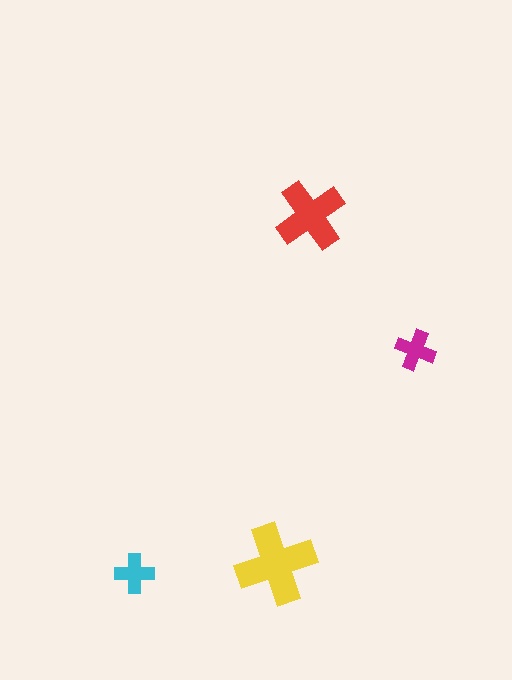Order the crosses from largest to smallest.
the yellow one, the red one, the magenta one, the cyan one.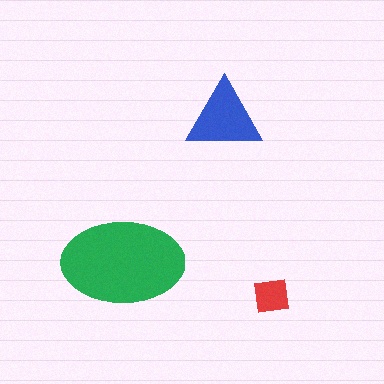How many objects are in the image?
There are 3 objects in the image.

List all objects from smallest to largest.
The red square, the blue triangle, the green ellipse.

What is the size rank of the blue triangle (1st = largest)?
2nd.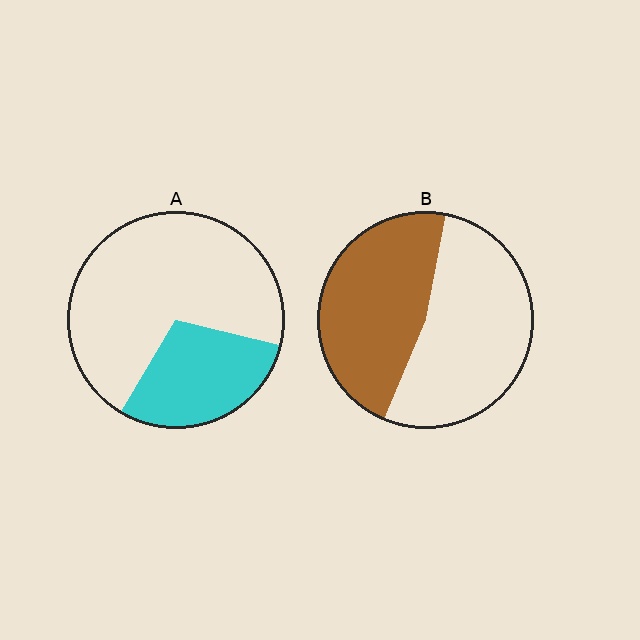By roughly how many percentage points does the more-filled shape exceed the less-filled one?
By roughly 15 percentage points (B over A).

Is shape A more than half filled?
No.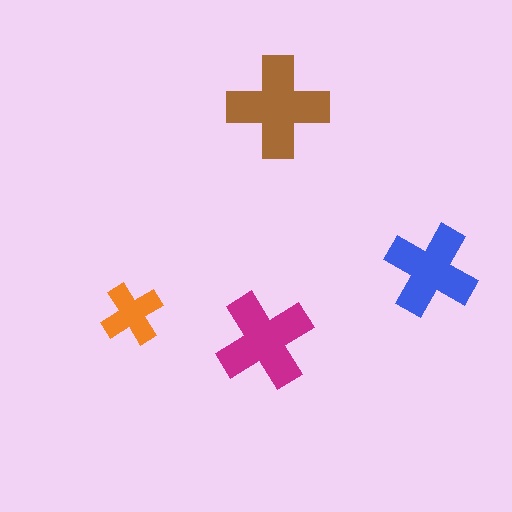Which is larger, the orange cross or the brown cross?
The brown one.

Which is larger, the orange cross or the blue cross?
The blue one.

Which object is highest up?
The brown cross is topmost.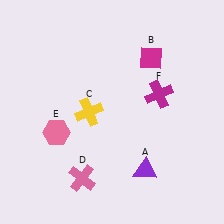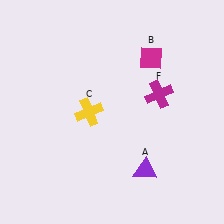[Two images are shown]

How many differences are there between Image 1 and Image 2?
There are 2 differences between the two images.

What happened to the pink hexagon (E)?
The pink hexagon (E) was removed in Image 2. It was in the bottom-left area of Image 1.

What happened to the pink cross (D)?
The pink cross (D) was removed in Image 2. It was in the bottom-left area of Image 1.